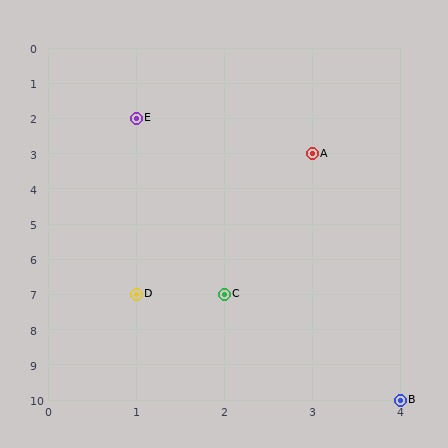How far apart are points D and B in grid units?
Points D and B are 3 columns and 3 rows apart (about 4.2 grid units diagonally).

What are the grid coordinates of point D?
Point D is at grid coordinates (1, 7).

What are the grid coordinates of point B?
Point B is at grid coordinates (4, 10).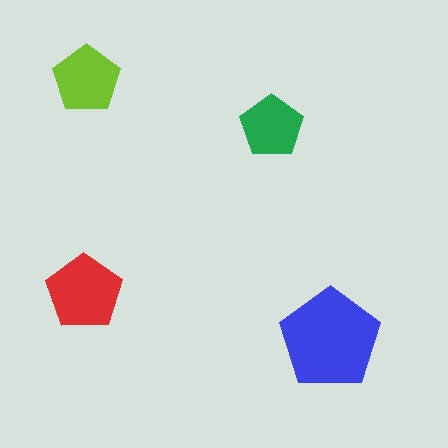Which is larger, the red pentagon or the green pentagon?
The red one.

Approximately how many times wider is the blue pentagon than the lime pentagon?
About 1.5 times wider.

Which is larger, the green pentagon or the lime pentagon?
The lime one.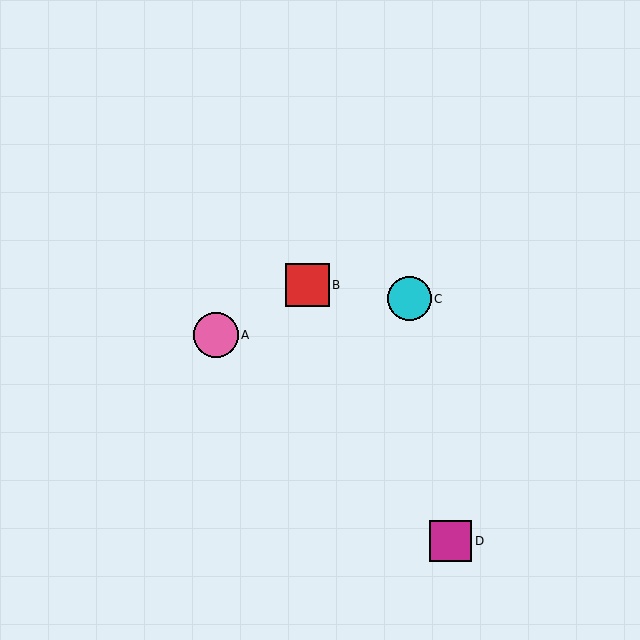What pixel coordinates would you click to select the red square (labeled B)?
Click at (307, 285) to select the red square B.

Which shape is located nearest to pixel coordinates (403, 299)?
The cyan circle (labeled C) at (409, 299) is nearest to that location.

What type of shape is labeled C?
Shape C is a cyan circle.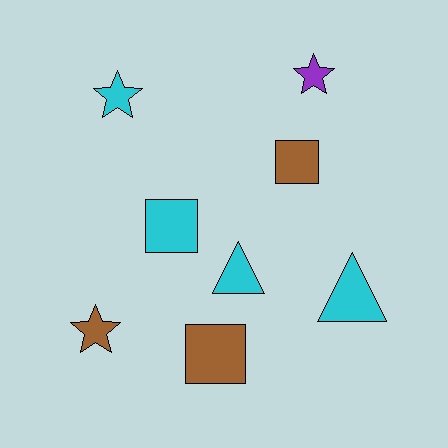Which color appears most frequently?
Cyan, with 4 objects.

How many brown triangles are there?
There are no brown triangles.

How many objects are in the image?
There are 8 objects.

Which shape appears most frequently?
Star, with 3 objects.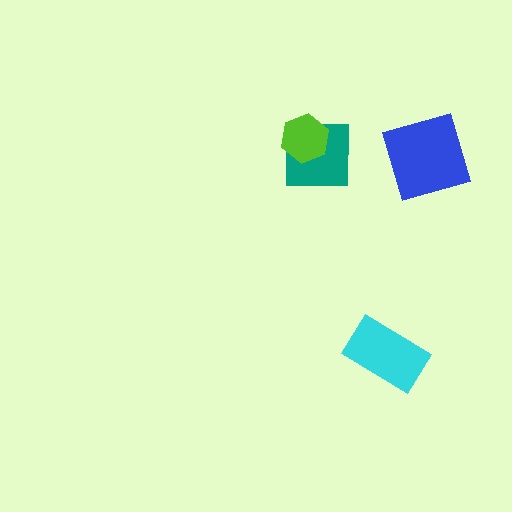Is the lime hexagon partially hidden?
No, no other shape covers it.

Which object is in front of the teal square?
The lime hexagon is in front of the teal square.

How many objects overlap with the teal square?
1 object overlaps with the teal square.